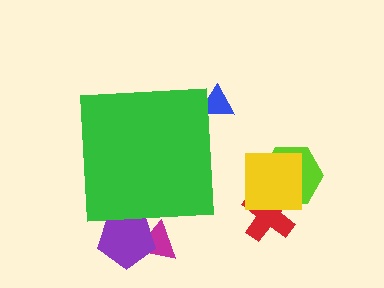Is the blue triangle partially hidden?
Yes, the blue triangle is partially hidden behind the green square.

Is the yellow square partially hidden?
No, the yellow square is fully visible.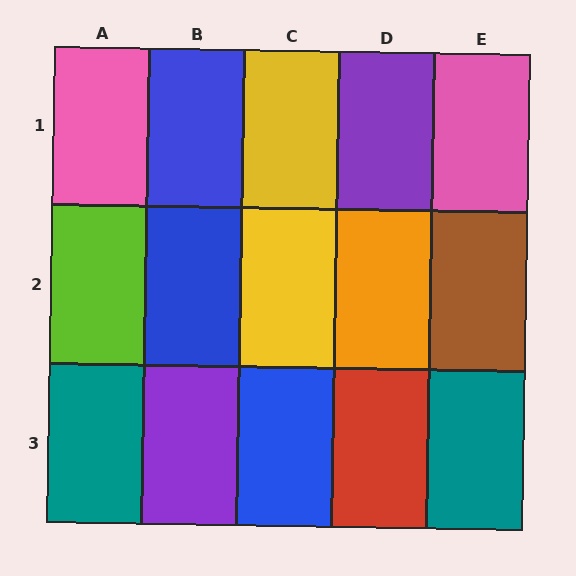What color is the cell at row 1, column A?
Pink.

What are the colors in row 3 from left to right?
Teal, purple, blue, red, teal.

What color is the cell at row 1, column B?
Blue.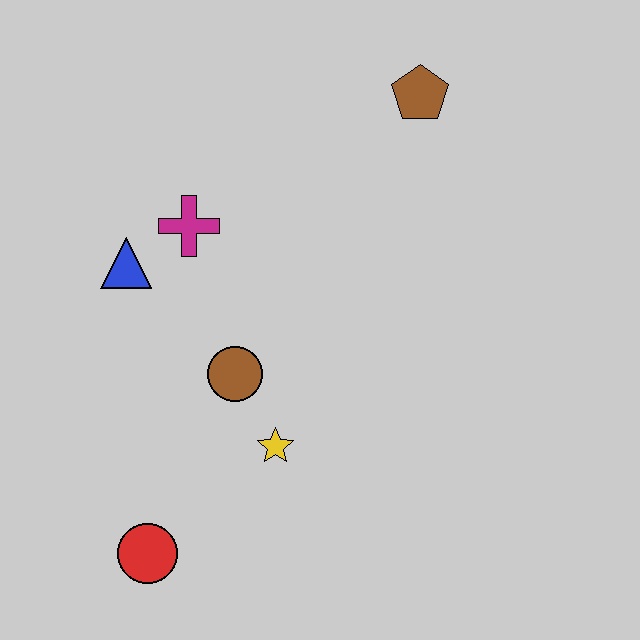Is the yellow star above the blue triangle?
No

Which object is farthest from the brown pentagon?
The red circle is farthest from the brown pentagon.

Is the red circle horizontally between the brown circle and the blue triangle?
Yes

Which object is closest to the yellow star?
The brown circle is closest to the yellow star.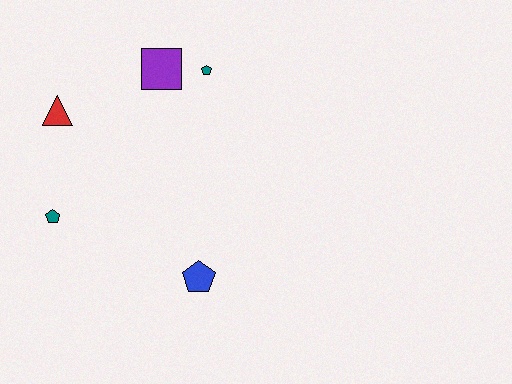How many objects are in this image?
There are 5 objects.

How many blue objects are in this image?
There is 1 blue object.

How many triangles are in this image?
There is 1 triangle.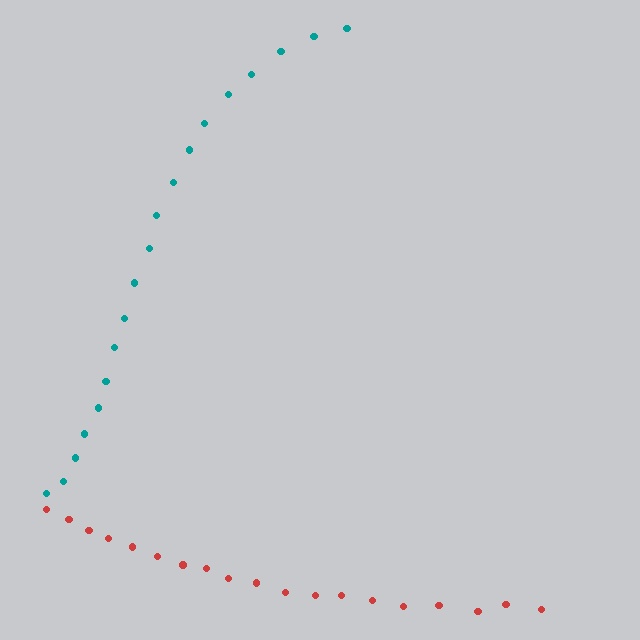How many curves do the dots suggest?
There are 2 distinct paths.